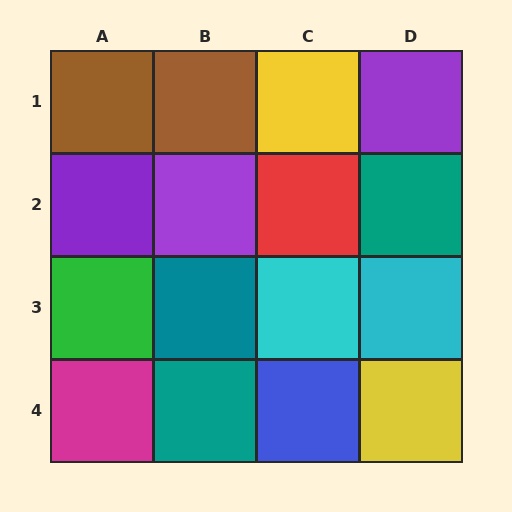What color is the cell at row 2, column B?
Purple.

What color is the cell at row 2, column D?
Teal.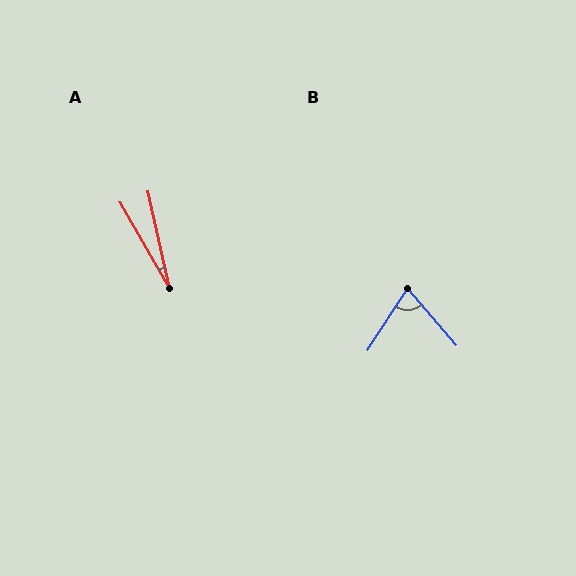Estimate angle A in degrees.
Approximately 18 degrees.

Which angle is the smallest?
A, at approximately 18 degrees.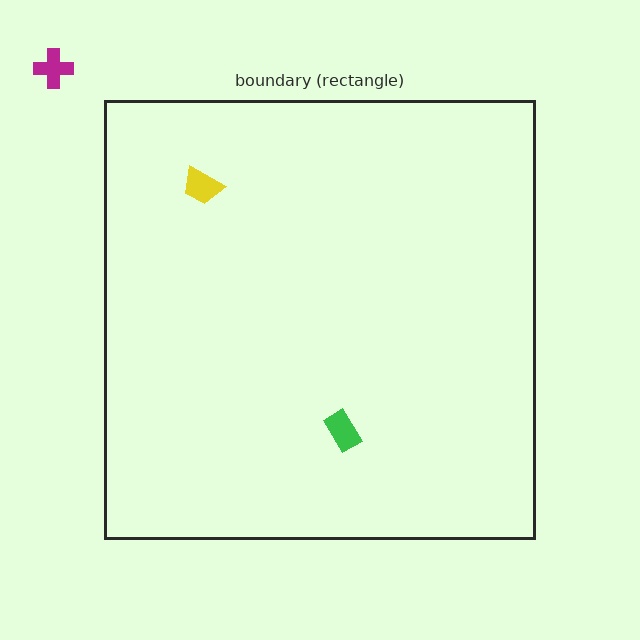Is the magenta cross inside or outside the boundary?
Outside.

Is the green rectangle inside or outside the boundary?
Inside.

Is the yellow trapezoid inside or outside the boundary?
Inside.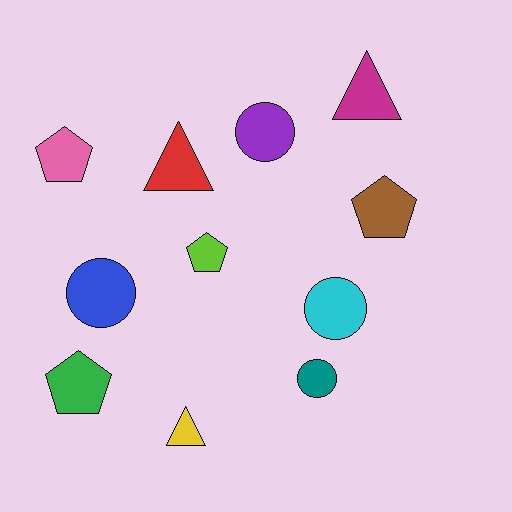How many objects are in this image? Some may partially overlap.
There are 11 objects.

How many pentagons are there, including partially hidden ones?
There are 4 pentagons.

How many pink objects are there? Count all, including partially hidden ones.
There is 1 pink object.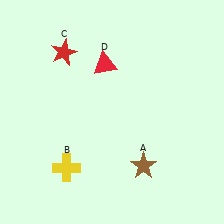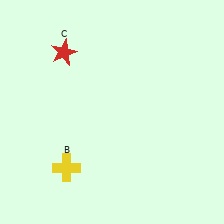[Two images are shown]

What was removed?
The red triangle (D), the brown star (A) were removed in Image 2.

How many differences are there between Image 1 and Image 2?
There are 2 differences between the two images.